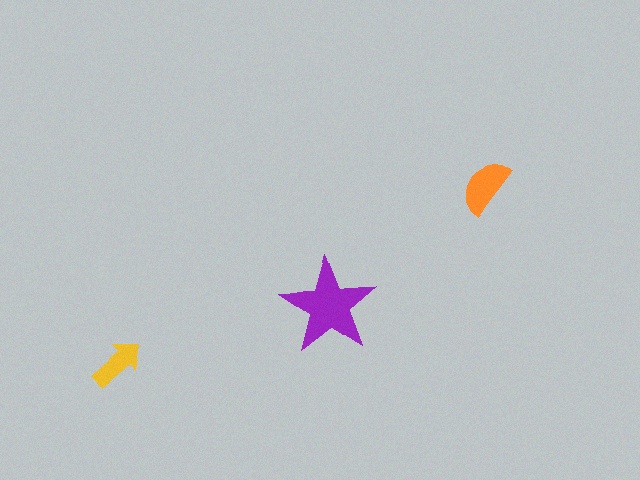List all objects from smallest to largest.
The yellow arrow, the orange semicircle, the purple star.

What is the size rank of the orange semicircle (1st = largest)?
2nd.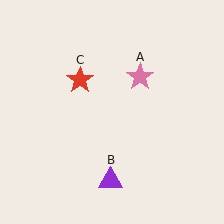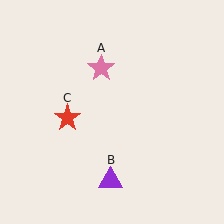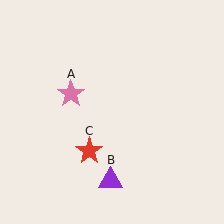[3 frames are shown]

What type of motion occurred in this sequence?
The pink star (object A), red star (object C) rotated counterclockwise around the center of the scene.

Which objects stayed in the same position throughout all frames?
Purple triangle (object B) remained stationary.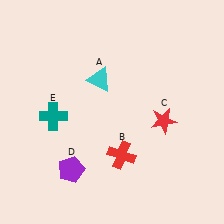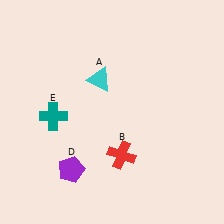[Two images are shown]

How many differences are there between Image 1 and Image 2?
There is 1 difference between the two images.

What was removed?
The red star (C) was removed in Image 2.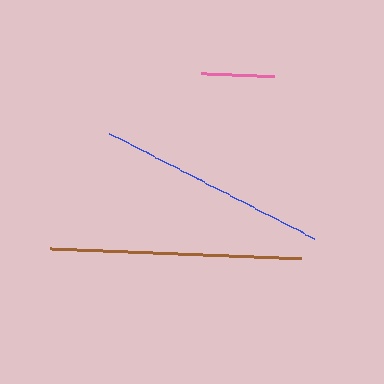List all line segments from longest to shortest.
From longest to shortest: brown, blue, pink.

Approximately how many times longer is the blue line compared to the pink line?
The blue line is approximately 3.2 times the length of the pink line.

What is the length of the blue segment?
The blue segment is approximately 231 pixels long.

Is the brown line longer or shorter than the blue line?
The brown line is longer than the blue line.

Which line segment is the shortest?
The pink line is the shortest at approximately 73 pixels.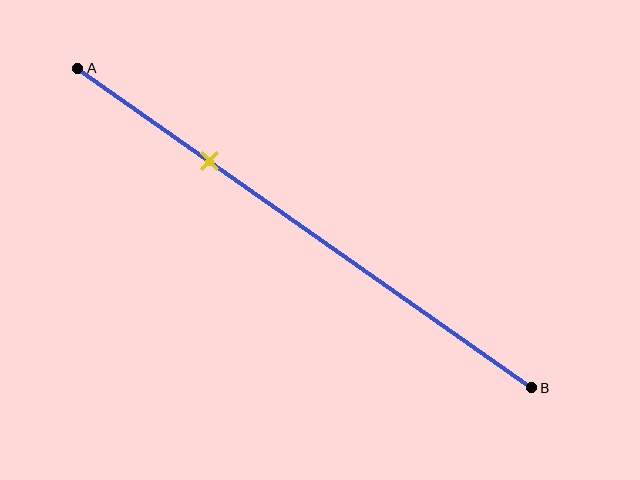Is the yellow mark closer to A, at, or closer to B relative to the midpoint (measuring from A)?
The yellow mark is closer to point A than the midpoint of segment AB.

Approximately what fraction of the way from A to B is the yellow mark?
The yellow mark is approximately 30% of the way from A to B.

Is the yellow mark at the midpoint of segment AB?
No, the mark is at about 30% from A, not at the 50% midpoint.